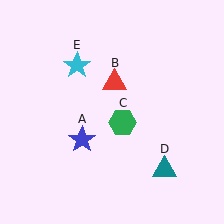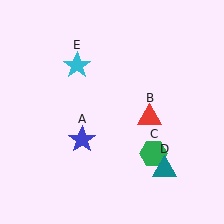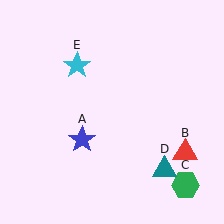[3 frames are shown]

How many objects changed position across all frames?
2 objects changed position: red triangle (object B), green hexagon (object C).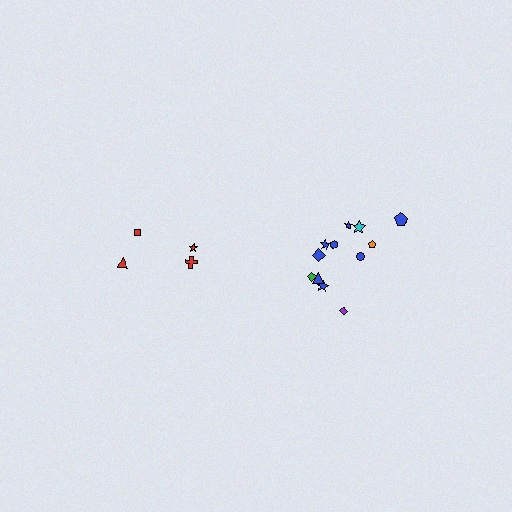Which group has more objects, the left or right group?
The right group.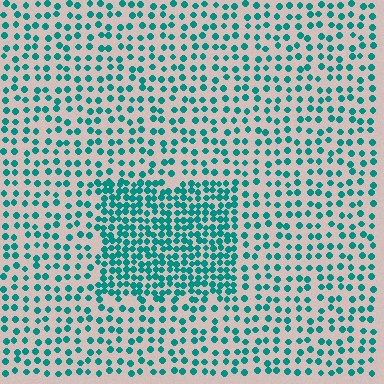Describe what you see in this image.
The image contains small teal elements arranged at two different densities. A rectangle-shaped region is visible where the elements are more densely packed than the surrounding area.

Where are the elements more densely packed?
The elements are more densely packed inside the rectangle boundary.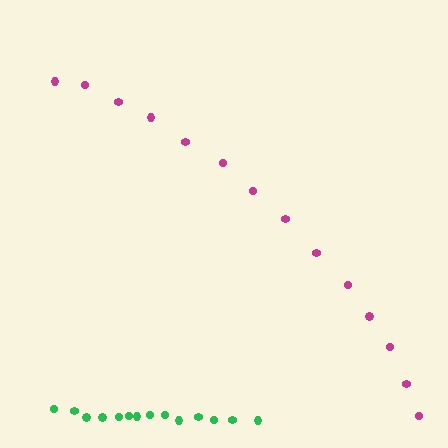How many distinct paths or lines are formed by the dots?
There are 2 distinct paths.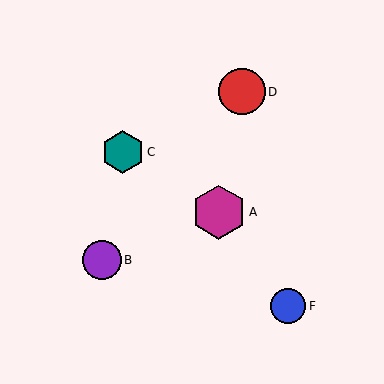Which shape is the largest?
The magenta hexagon (labeled A) is the largest.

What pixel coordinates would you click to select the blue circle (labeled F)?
Click at (288, 306) to select the blue circle F.